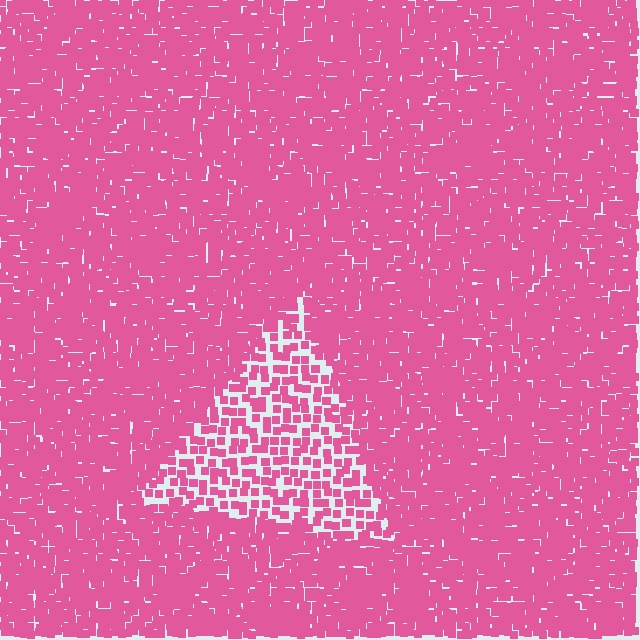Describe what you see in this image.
The image contains small pink elements arranged at two different densities. A triangle-shaped region is visible where the elements are less densely packed than the surrounding area.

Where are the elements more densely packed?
The elements are more densely packed outside the triangle boundary.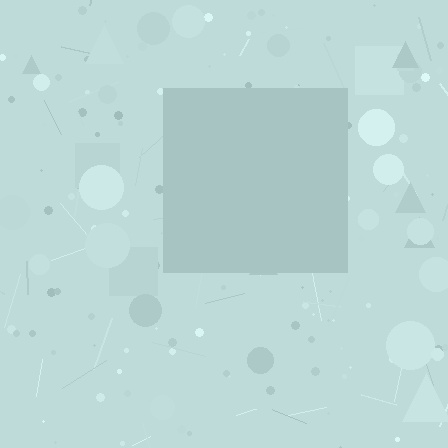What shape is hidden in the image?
A square is hidden in the image.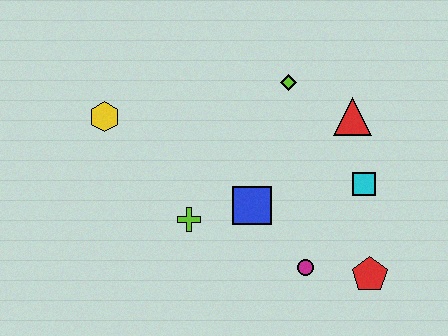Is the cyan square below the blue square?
No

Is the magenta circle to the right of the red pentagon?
No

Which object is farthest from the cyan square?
The yellow hexagon is farthest from the cyan square.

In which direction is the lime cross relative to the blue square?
The lime cross is to the left of the blue square.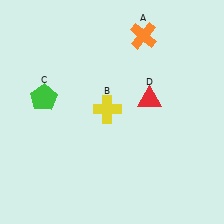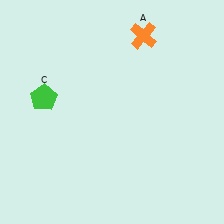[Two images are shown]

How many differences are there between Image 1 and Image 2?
There are 2 differences between the two images.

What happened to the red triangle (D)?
The red triangle (D) was removed in Image 2. It was in the top-right area of Image 1.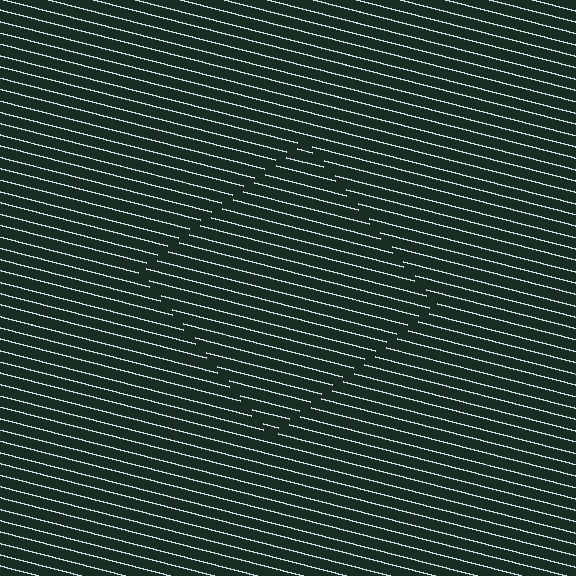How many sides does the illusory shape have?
4 sides — the line-ends trace a square.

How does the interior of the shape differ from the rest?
The interior of the shape contains the same grating, shifted by half a period — the contour is defined by the phase discontinuity where line-ends from the inner and outer gratings abut.